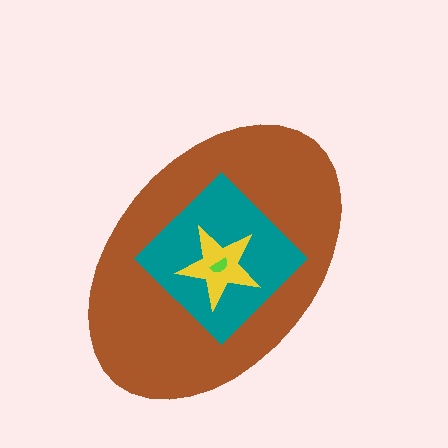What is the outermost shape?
The brown ellipse.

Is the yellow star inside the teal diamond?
Yes.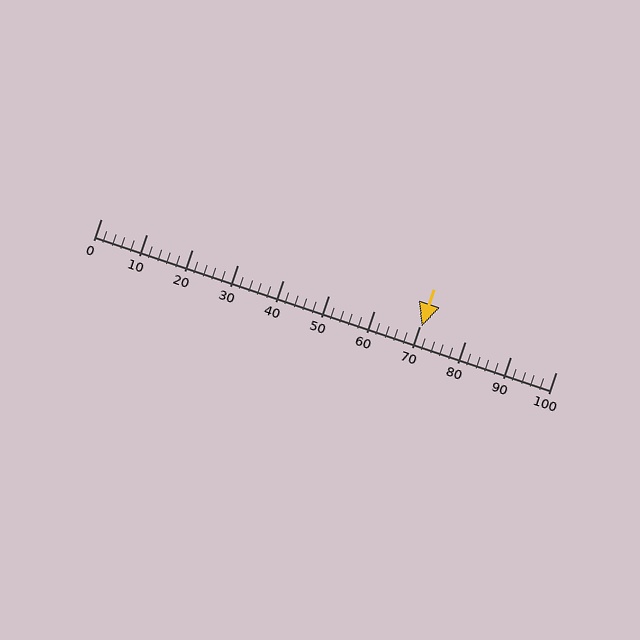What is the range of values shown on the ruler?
The ruler shows values from 0 to 100.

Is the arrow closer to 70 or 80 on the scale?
The arrow is closer to 70.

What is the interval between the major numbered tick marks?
The major tick marks are spaced 10 units apart.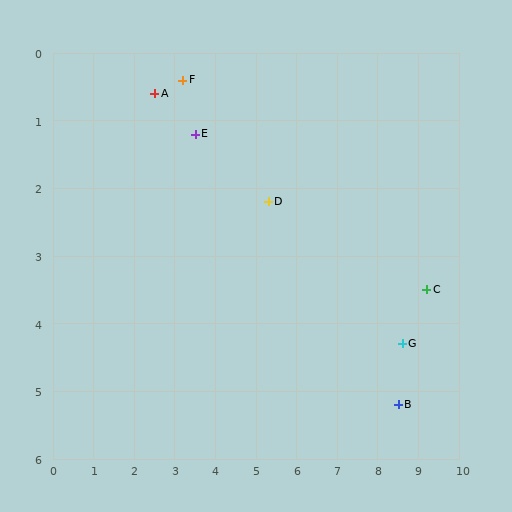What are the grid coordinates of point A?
Point A is at approximately (2.5, 0.6).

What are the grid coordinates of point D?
Point D is at approximately (5.3, 2.2).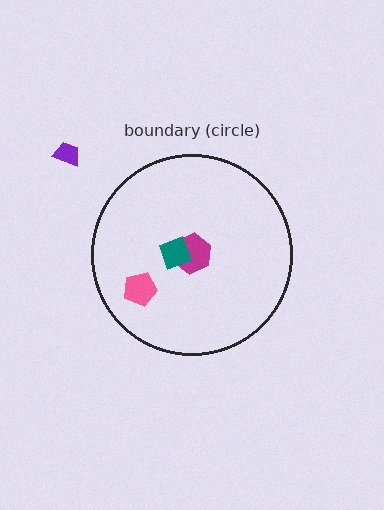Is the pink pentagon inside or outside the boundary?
Inside.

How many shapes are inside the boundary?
3 inside, 1 outside.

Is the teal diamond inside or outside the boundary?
Inside.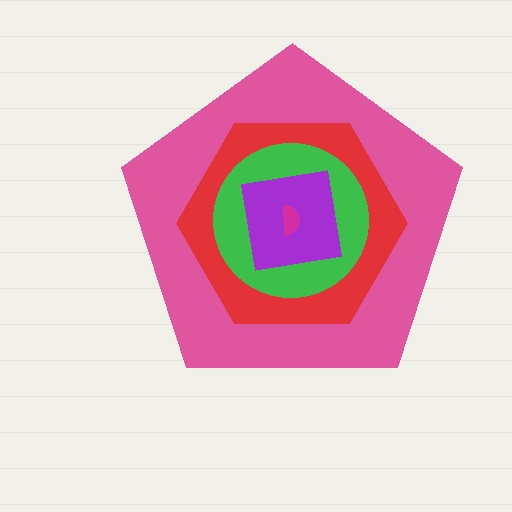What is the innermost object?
The magenta semicircle.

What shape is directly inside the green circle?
The purple square.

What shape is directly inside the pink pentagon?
The red hexagon.